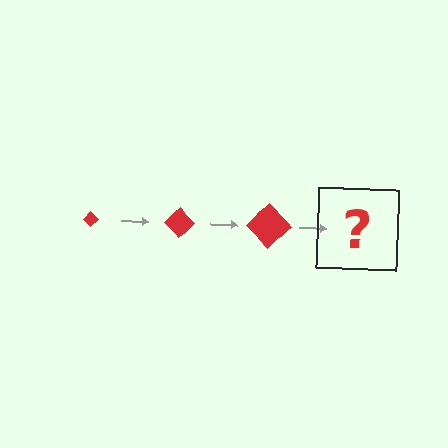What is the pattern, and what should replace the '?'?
The pattern is that the diamond gets progressively larger each step. The '?' should be a red diamond, larger than the previous one.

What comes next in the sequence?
The next element should be a red diamond, larger than the previous one.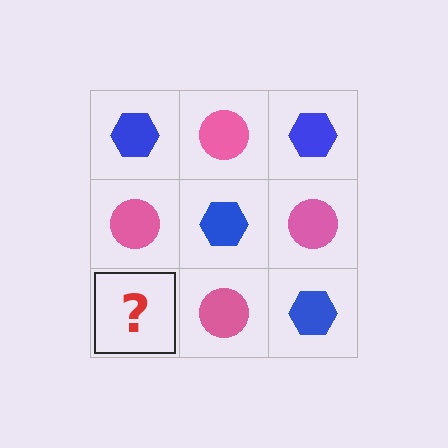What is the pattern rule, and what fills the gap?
The rule is that it alternates blue hexagon and pink circle in a checkerboard pattern. The gap should be filled with a blue hexagon.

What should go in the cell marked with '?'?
The missing cell should contain a blue hexagon.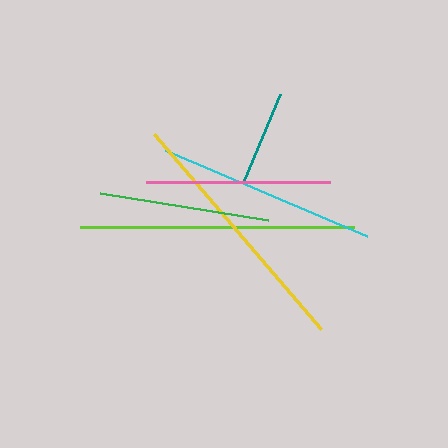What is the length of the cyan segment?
The cyan segment is approximately 219 pixels long.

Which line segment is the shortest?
The teal line is the shortest at approximately 93 pixels.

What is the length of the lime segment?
The lime segment is approximately 274 pixels long.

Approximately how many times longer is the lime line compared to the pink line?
The lime line is approximately 1.5 times the length of the pink line.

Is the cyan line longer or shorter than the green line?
The cyan line is longer than the green line.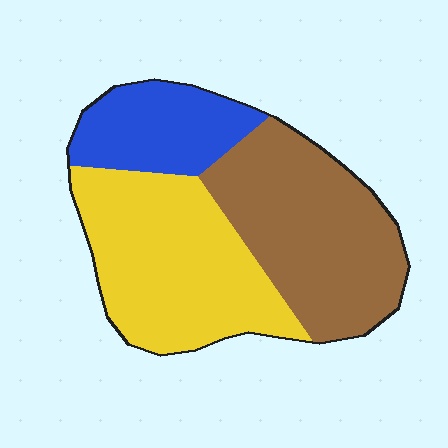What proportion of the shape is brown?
Brown takes up about two fifths (2/5) of the shape.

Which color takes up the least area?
Blue, at roughly 20%.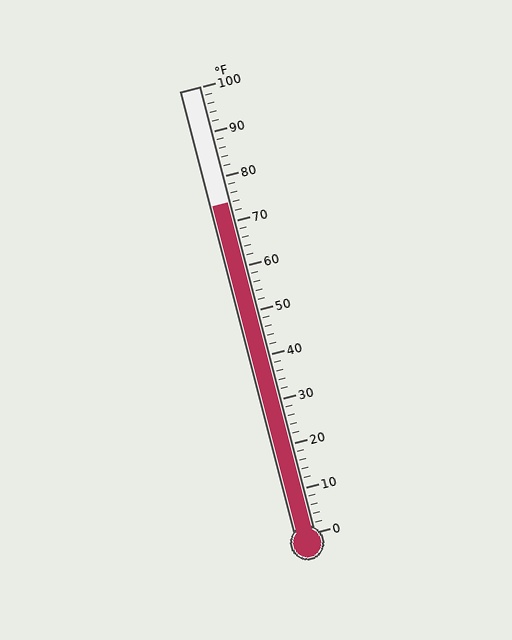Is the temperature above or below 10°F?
The temperature is above 10°F.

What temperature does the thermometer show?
The thermometer shows approximately 74°F.